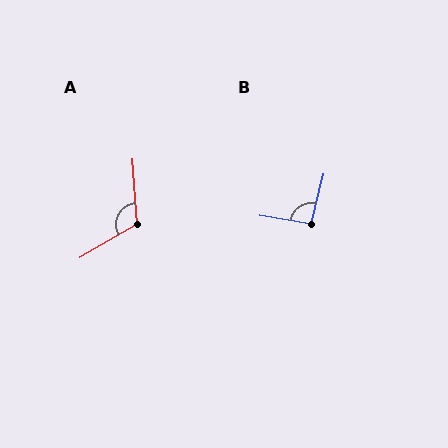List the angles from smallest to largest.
B (94°), A (116°).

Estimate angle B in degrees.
Approximately 94 degrees.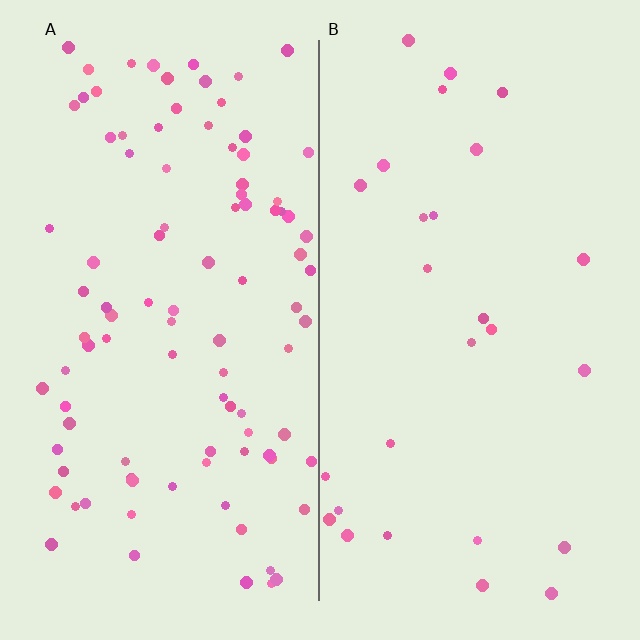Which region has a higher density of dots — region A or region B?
A (the left).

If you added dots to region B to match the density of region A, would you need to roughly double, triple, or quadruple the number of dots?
Approximately quadruple.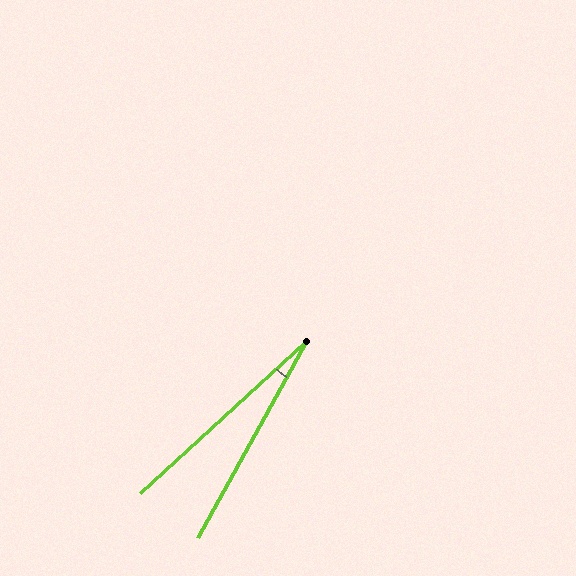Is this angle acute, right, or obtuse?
It is acute.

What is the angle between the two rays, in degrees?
Approximately 19 degrees.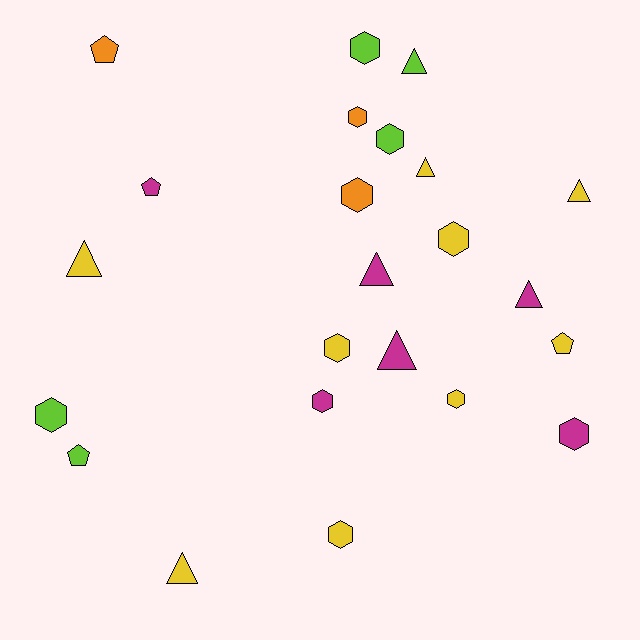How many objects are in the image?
There are 23 objects.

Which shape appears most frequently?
Hexagon, with 11 objects.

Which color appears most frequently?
Yellow, with 9 objects.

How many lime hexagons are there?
There are 3 lime hexagons.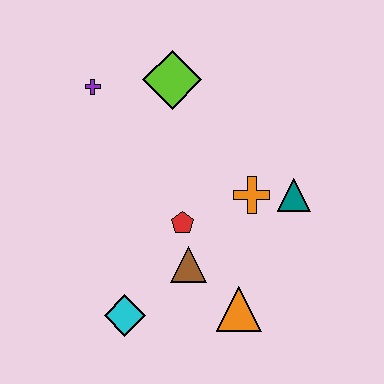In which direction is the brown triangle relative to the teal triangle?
The brown triangle is to the left of the teal triangle.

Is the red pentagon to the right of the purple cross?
Yes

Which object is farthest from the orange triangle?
The purple cross is farthest from the orange triangle.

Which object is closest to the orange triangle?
The brown triangle is closest to the orange triangle.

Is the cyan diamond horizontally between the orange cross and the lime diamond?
No